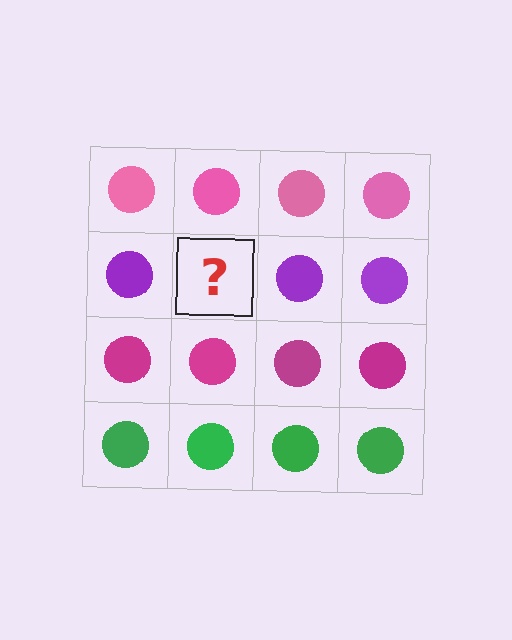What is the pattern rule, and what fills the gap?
The rule is that each row has a consistent color. The gap should be filled with a purple circle.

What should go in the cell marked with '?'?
The missing cell should contain a purple circle.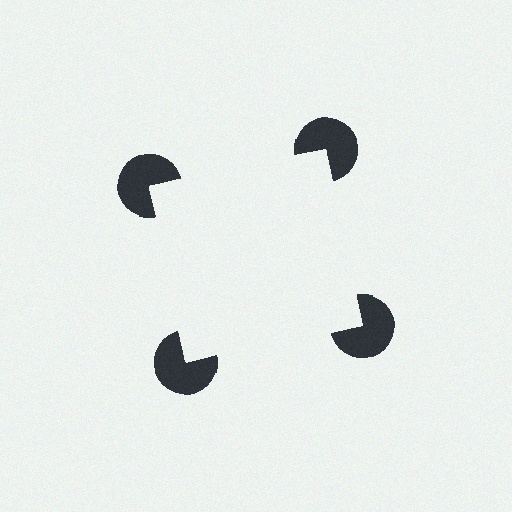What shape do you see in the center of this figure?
An illusory square — its edges are inferred from the aligned wedge cuts in the pac-man discs, not physically drawn.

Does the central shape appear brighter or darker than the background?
It typically appears slightly brighter than the background, even though no actual brightness change is drawn.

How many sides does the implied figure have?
4 sides.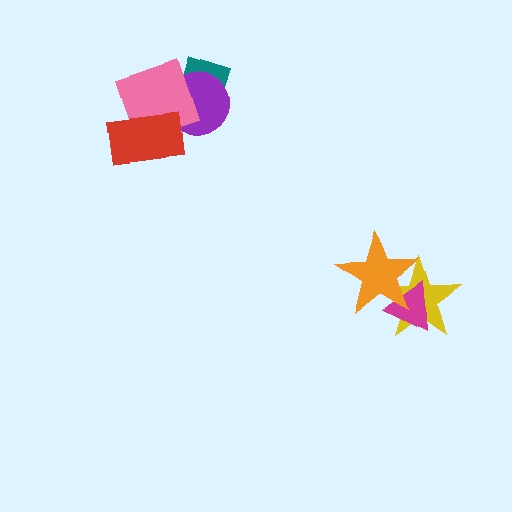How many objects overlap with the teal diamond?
2 objects overlap with the teal diamond.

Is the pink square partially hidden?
Yes, it is partially covered by another shape.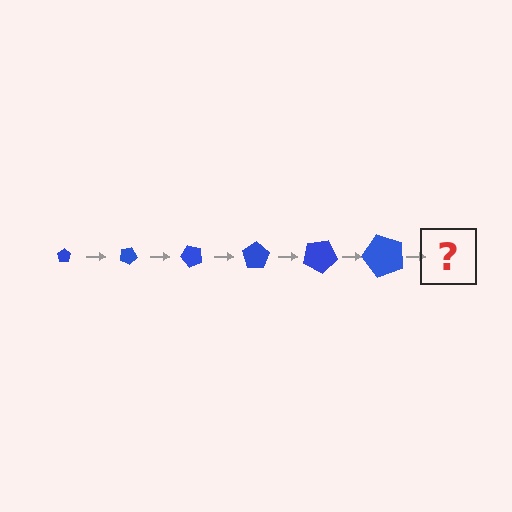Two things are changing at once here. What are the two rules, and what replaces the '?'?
The two rules are that the pentagon grows larger each step and it rotates 25 degrees each step. The '?' should be a pentagon, larger than the previous one and rotated 150 degrees from the start.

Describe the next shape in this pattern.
It should be a pentagon, larger than the previous one and rotated 150 degrees from the start.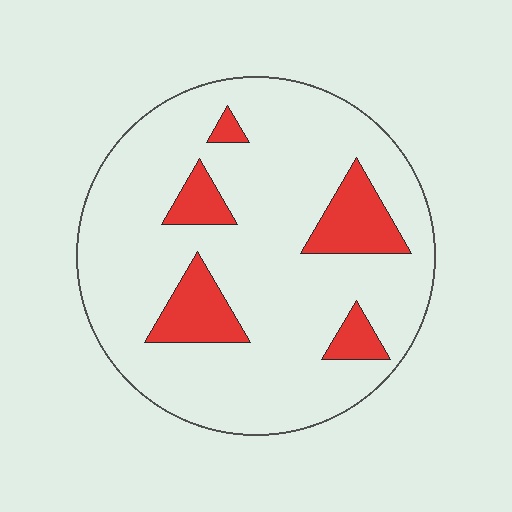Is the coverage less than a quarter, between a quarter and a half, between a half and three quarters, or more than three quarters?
Less than a quarter.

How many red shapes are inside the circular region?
5.